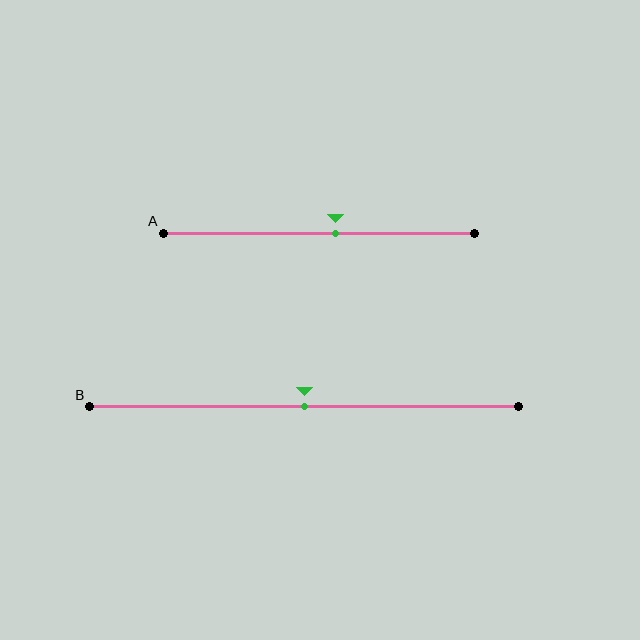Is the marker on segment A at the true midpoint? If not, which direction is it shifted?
No, the marker on segment A is shifted to the right by about 5% of the segment length.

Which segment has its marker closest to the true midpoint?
Segment B has its marker closest to the true midpoint.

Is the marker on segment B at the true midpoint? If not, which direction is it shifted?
Yes, the marker on segment B is at the true midpoint.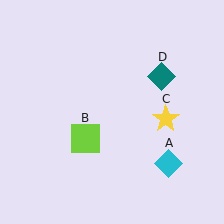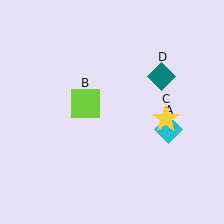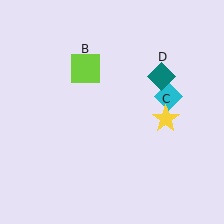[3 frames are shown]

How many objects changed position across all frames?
2 objects changed position: cyan diamond (object A), lime square (object B).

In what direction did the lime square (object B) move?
The lime square (object B) moved up.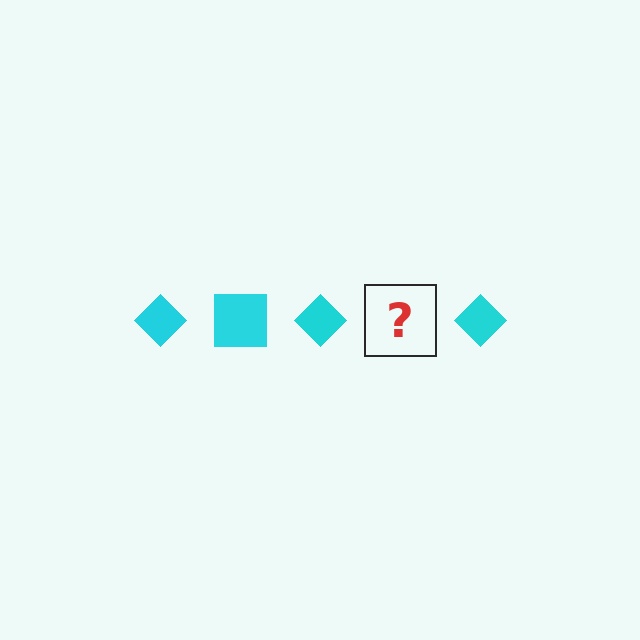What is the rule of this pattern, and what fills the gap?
The rule is that the pattern cycles through diamond, square shapes in cyan. The gap should be filled with a cyan square.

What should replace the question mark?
The question mark should be replaced with a cyan square.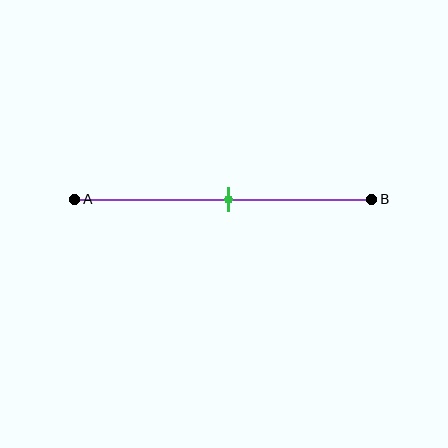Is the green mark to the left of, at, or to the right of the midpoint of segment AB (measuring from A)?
The green mark is approximately at the midpoint of segment AB.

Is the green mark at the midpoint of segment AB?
Yes, the mark is approximately at the midpoint.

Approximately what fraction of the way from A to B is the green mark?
The green mark is approximately 50% of the way from A to B.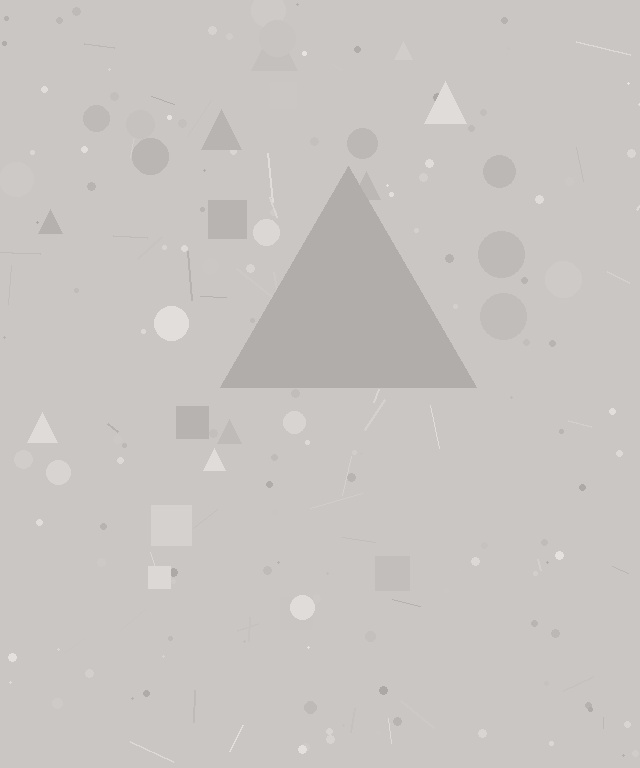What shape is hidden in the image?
A triangle is hidden in the image.